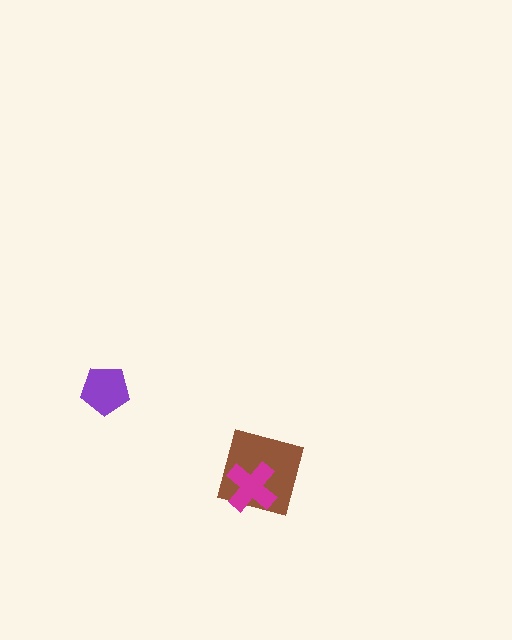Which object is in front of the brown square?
The magenta cross is in front of the brown square.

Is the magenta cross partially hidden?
No, no other shape covers it.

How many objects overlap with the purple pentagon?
0 objects overlap with the purple pentagon.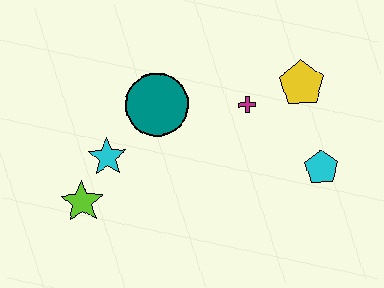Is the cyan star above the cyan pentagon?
Yes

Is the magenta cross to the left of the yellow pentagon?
Yes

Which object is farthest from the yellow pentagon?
The lime star is farthest from the yellow pentagon.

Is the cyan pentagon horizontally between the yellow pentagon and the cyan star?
No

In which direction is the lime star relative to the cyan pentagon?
The lime star is to the left of the cyan pentagon.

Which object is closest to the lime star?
The cyan star is closest to the lime star.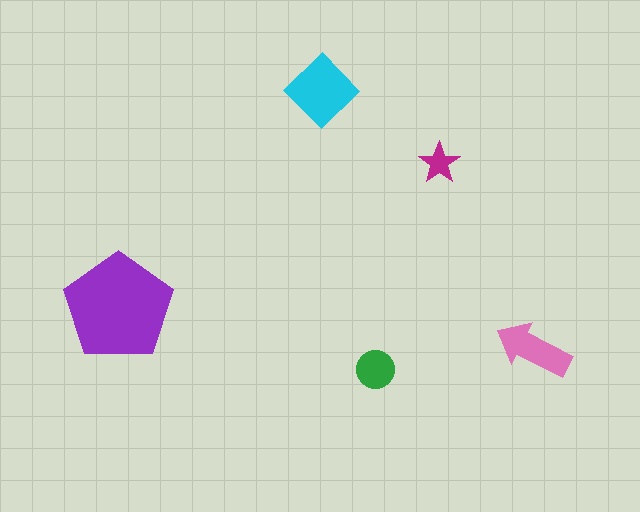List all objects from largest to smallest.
The purple pentagon, the cyan diamond, the pink arrow, the green circle, the magenta star.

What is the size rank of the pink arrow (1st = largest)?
3rd.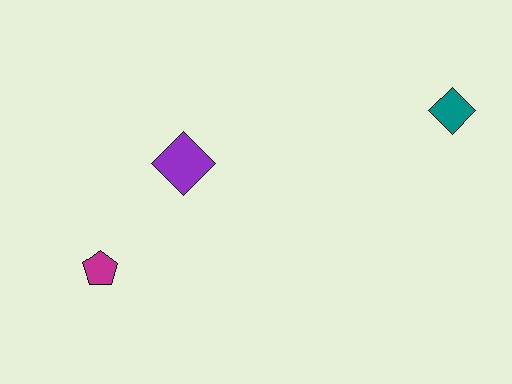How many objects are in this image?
There are 3 objects.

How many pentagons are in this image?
There is 1 pentagon.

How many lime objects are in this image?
There are no lime objects.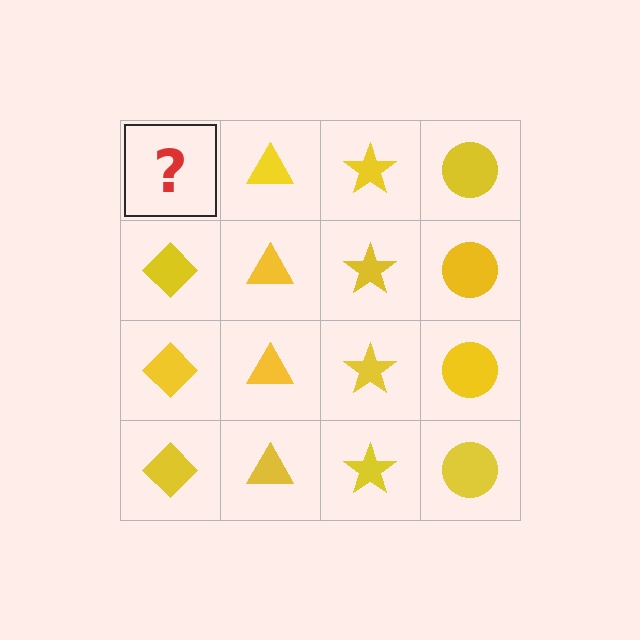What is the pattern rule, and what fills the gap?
The rule is that each column has a consistent shape. The gap should be filled with a yellow diamond.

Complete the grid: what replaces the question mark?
The question mark should be replaced with a yellow diamond.